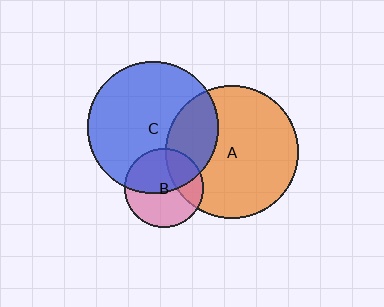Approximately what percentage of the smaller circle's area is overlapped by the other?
Approximately 25%.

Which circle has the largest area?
Circle A (orange).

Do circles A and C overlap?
Yes.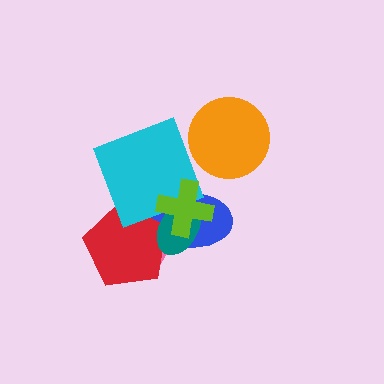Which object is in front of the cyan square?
The lime cross is in front of the cyan square.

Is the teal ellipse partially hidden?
Yes, it is partially covered by another shape.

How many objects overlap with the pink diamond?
5 objects overlap with the pink diamond.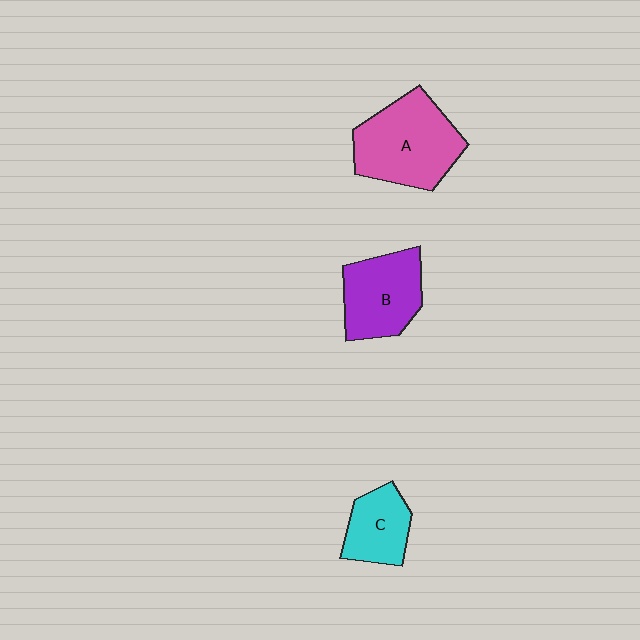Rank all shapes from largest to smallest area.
From largest to smallest: A (pink), B (purple), C (cyan).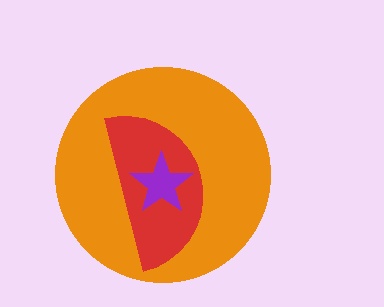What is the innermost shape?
The purple star.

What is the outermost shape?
The orange circle.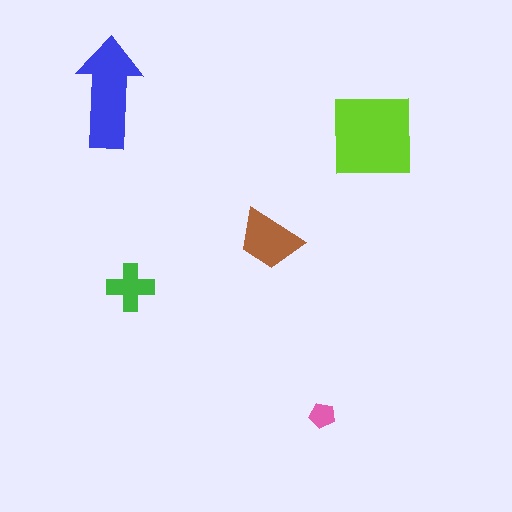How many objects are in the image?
There are 5 objects in the image.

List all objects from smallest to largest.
The pink pentagon, the green cross, the brown trapezoid, the blue arrow, the lime square.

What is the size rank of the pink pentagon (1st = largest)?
5th.